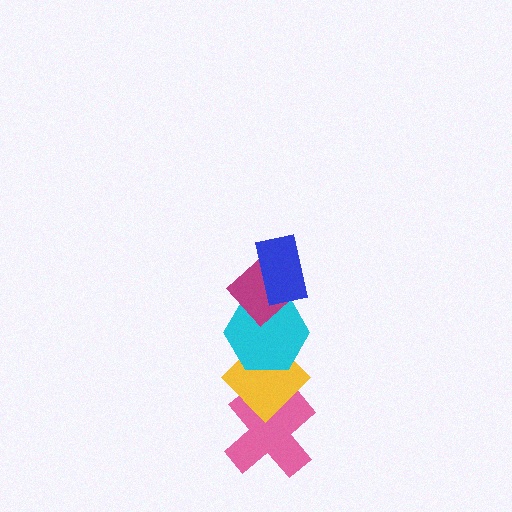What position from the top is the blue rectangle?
The blue rectangle is 1st from the top.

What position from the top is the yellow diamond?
The yellow diamond is 4th from the top.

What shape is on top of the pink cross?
The yellow diamond is on top of the pink cross.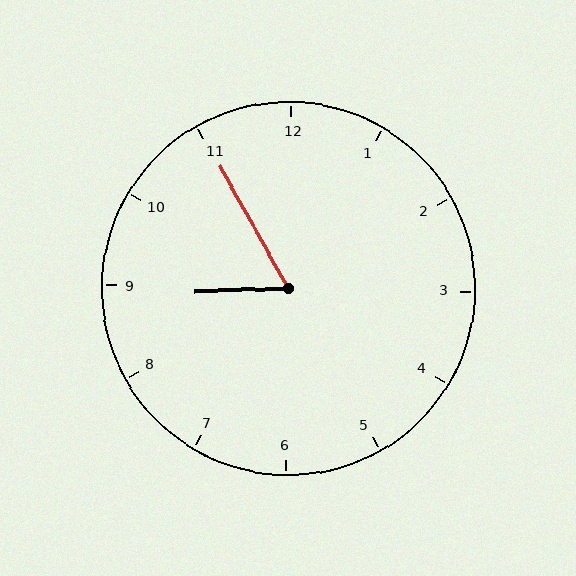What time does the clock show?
8:55.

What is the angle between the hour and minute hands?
Approximately 62 degrees.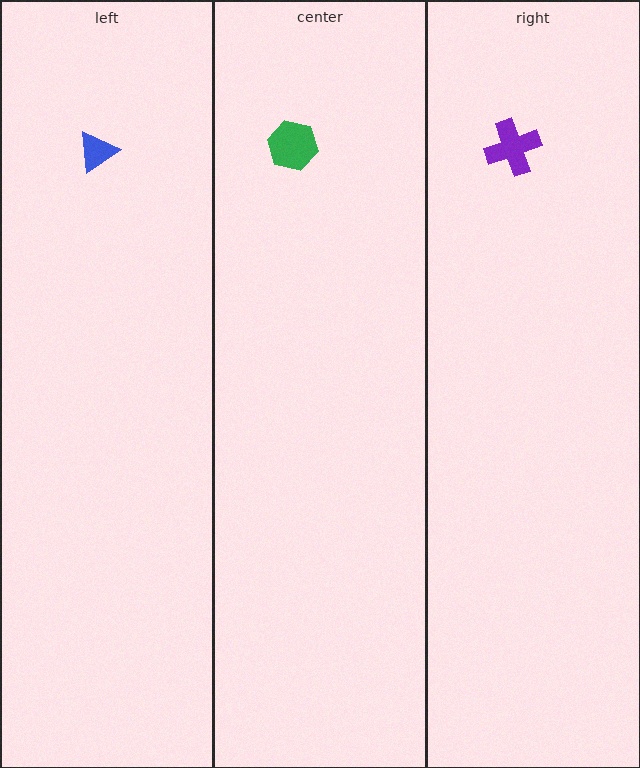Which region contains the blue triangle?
The left region.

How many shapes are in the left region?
1.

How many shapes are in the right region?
1.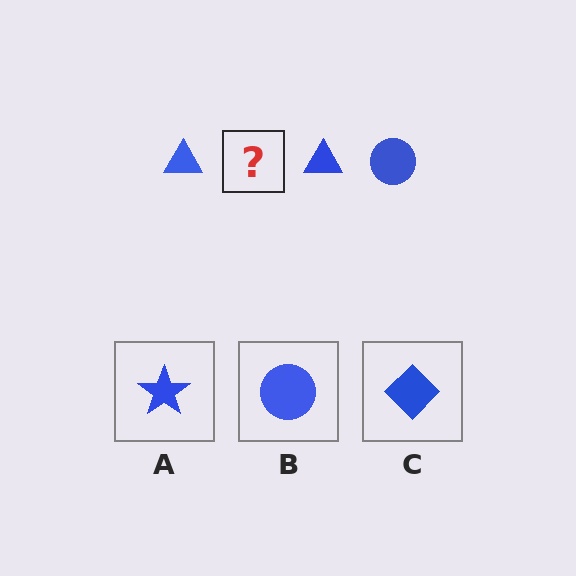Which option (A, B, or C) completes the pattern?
B.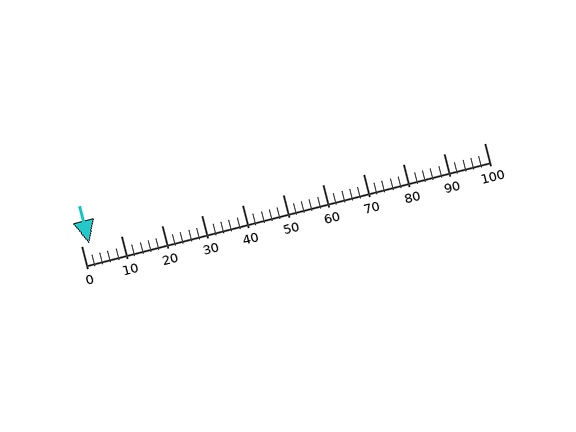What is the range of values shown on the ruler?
The ruler shows values from 0 to 100.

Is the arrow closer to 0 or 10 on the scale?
The arrow is closer to 0.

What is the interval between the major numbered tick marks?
The major tick marks are spaced 10 units apart.